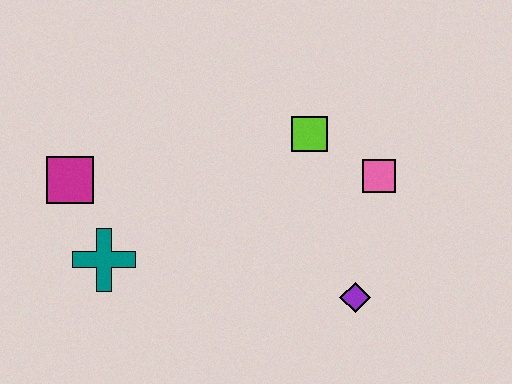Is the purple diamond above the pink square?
No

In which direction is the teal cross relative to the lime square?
The teal cross is to the left of the lime square.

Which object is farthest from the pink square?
The magenta square is farthest from the pink square.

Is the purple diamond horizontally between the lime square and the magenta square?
No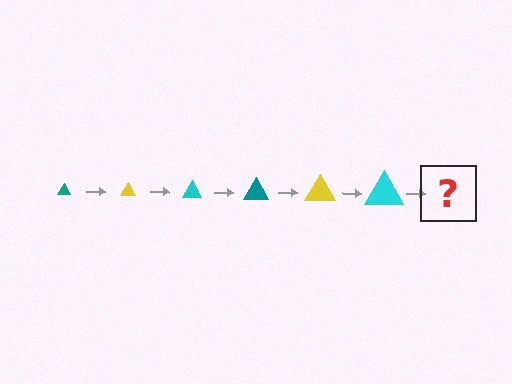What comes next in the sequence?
The next element should be a teal triangle, larger than the previous one.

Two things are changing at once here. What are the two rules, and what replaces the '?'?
The two rules are that the triangle grows larger each step and the color cycles through teal, yellow, and cyan. The '?' should be a teal triangle, larger than the previous one.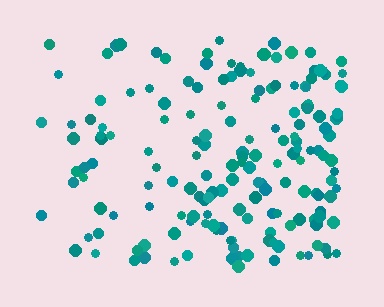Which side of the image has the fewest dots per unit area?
The left.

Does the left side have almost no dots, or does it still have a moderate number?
Still a moderate number, just noticeably fewer than the right.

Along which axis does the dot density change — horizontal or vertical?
Horizontal.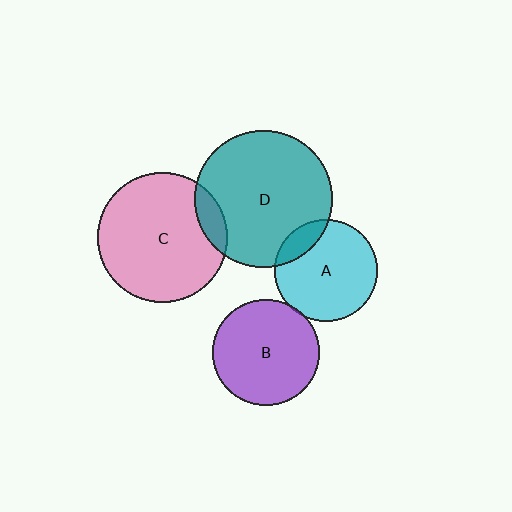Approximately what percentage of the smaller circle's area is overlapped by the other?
Approximately 5%.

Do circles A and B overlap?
Yes.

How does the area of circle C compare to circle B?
Approximately 1.5 times.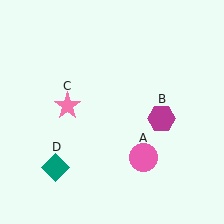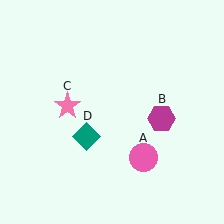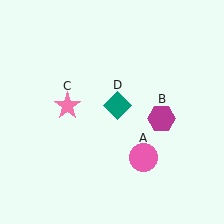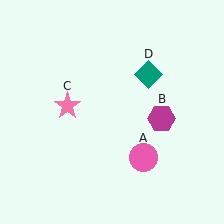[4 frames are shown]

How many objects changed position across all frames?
1 object changed position: teal diamond (object D).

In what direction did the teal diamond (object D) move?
The teal diamond (object D) moved up and to the right.